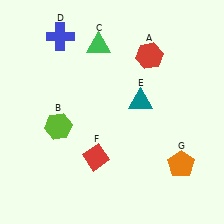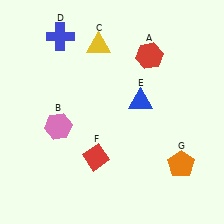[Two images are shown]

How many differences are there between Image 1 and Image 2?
There are 3 differences between the two images.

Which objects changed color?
B changed from lime to pink. C changed from green to yellow. E changed from teal to blue.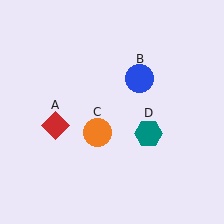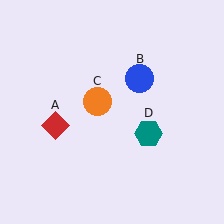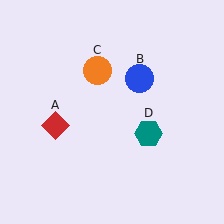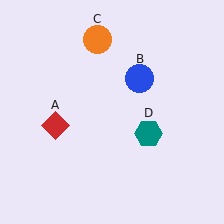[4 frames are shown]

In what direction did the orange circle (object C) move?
The orange circle (object C) moved up.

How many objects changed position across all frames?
1 object changed position: orange circle (object C).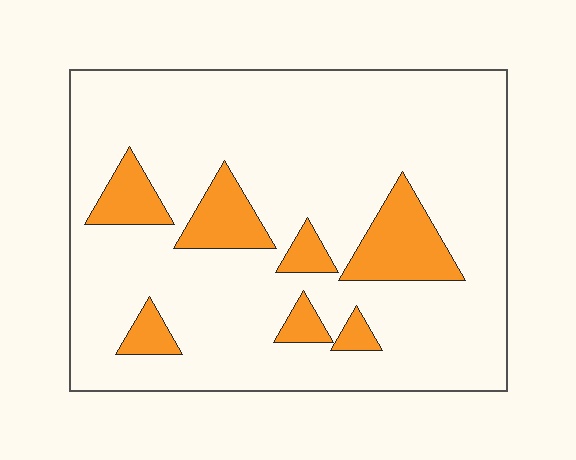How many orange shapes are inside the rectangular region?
7.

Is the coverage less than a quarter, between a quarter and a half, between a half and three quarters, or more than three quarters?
Less than a quarter.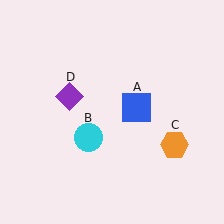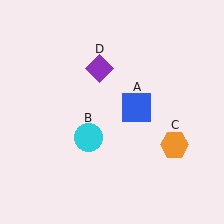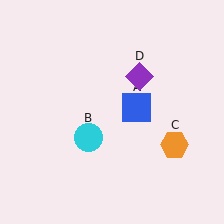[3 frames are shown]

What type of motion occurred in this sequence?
The purple diamond (object D) rotated clockwise around the center of the scene.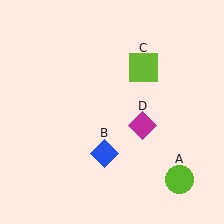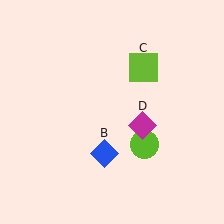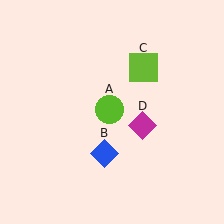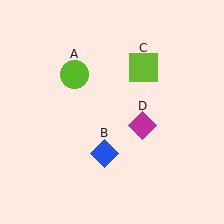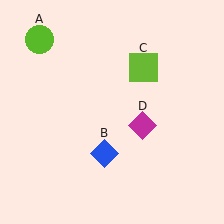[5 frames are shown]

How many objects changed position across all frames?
1 object changed position: lime circle (object A).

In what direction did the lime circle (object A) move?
The lime circle (object A) moved up and to the left.